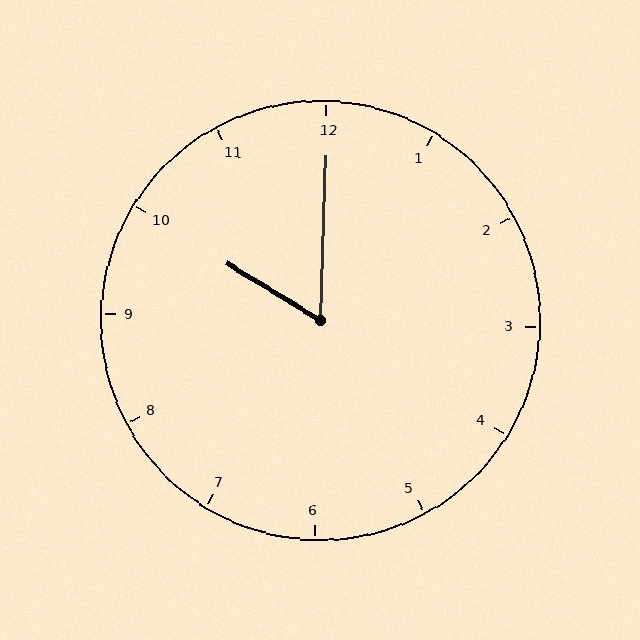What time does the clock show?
10:00.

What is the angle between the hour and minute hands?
Approximately 60 degrees.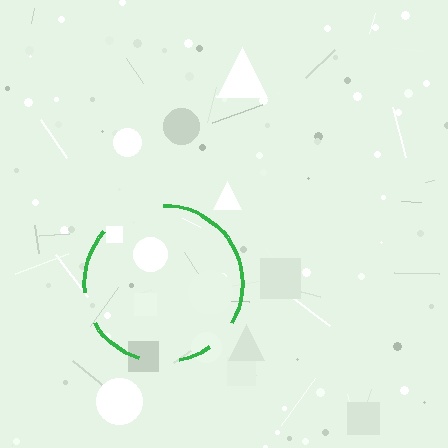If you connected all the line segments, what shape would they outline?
They would outline a circle.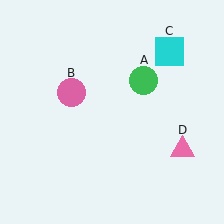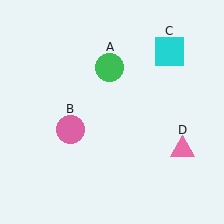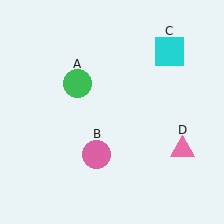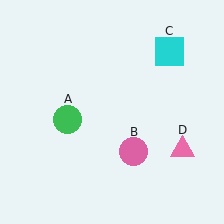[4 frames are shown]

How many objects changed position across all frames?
2 objects changed position: green circle (object A), pink circle (object B).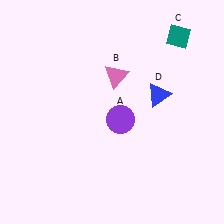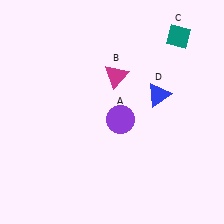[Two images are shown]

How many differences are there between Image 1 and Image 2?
There is 1 difference between the two images.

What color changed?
The triangle (B) changed from pink in Image 1 to magenta in Image 2.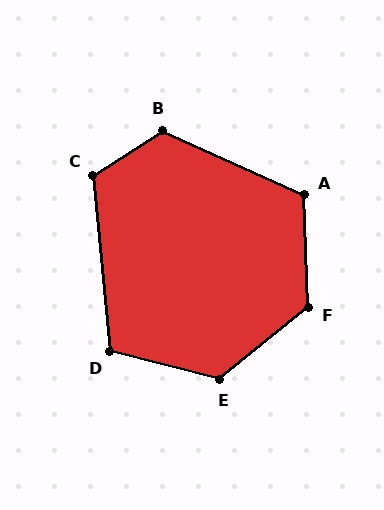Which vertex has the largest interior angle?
F, at approximately 127 degrees.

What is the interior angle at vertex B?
Approximately 123 degrees (obtuse).